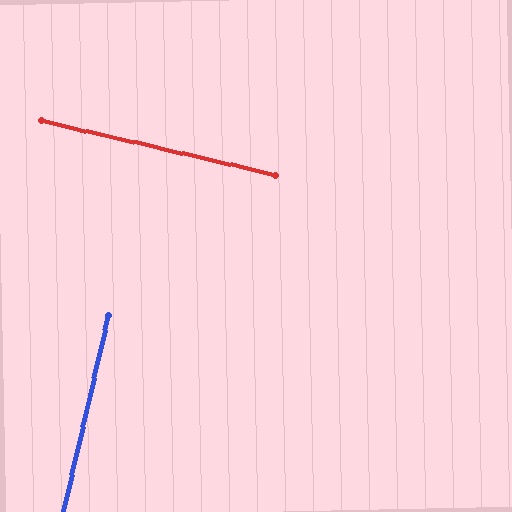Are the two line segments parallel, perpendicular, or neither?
Perpendicular — they meet at approximately 90°.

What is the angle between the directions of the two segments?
Approximately 90 degrees.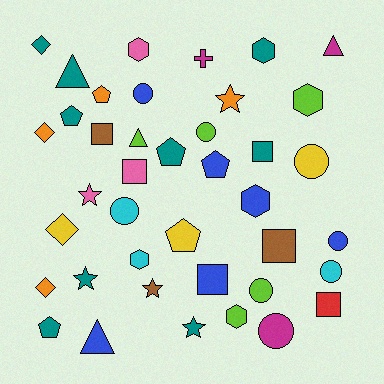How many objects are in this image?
There are 40 objects.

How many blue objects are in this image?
There are 6 blue objects.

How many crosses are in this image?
There is 1 cross.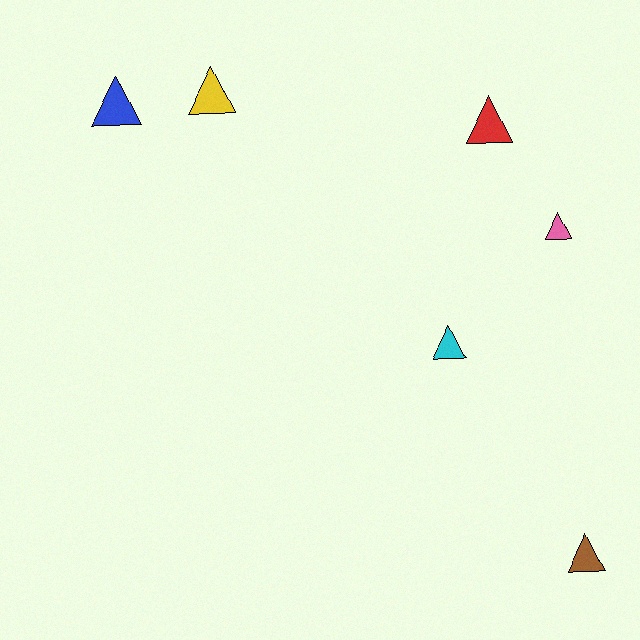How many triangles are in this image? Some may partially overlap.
There are 6 triangles.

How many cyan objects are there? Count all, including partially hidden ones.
There is 1 cyan object.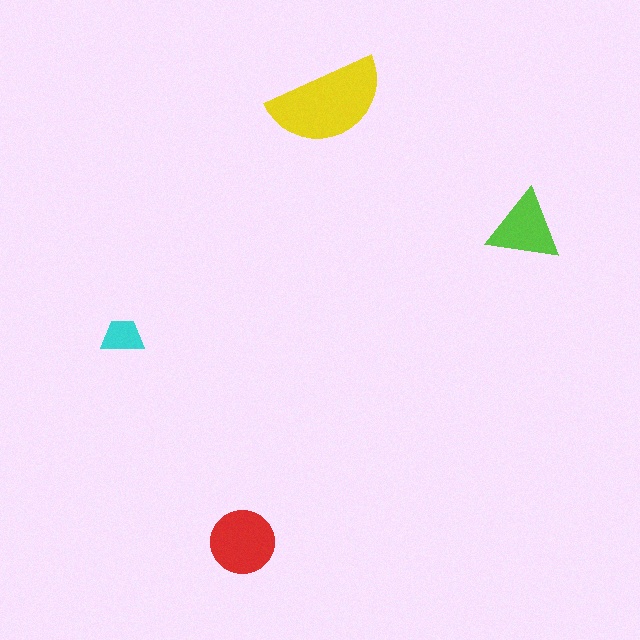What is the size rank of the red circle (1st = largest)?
2nd.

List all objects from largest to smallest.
The yellow semicircle, the red circle, the lime triangle, the cyan trapezoid.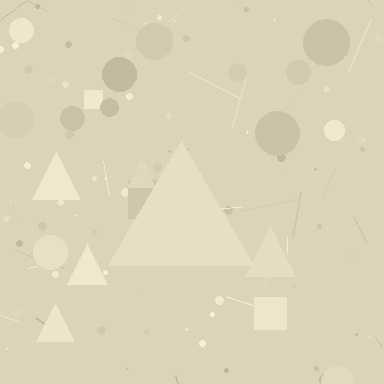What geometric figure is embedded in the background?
A triangle is embedded in the background.